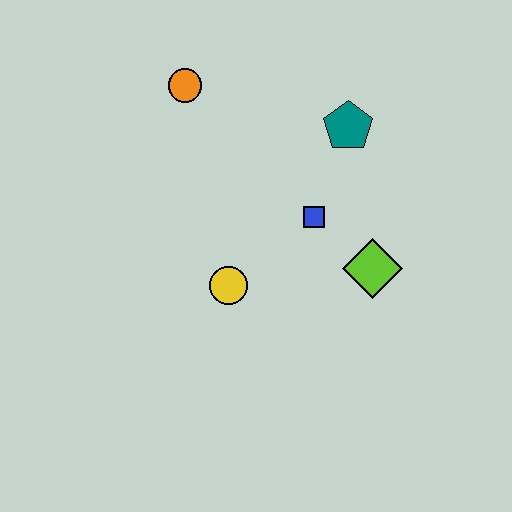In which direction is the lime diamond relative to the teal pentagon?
The lime diamond is below the teal pentagon.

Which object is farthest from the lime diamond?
The orange circle is farthest from the lime diamond.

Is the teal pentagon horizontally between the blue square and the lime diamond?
Yes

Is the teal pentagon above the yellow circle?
Yes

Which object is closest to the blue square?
The lime diamond is closest to the blue square.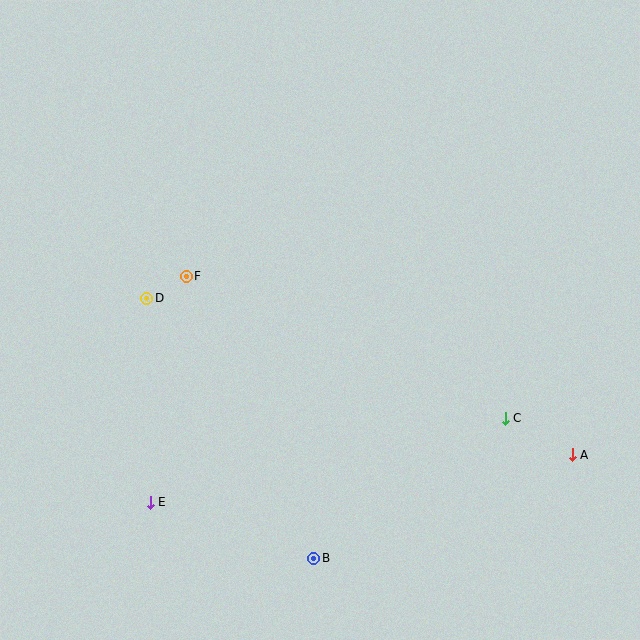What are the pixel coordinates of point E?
Point E is at (151, 503).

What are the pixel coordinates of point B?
Point B is at (313, 558).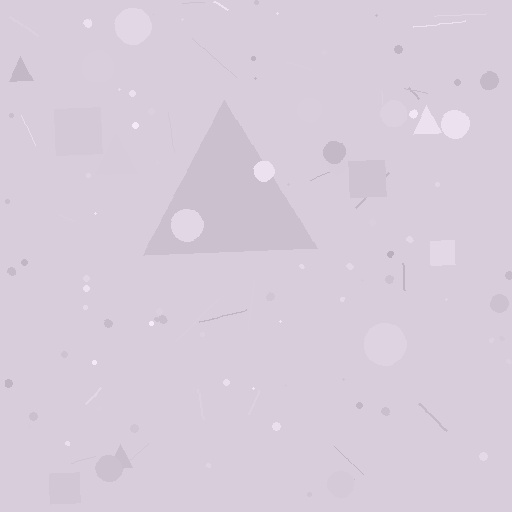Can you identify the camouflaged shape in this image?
The camouflaged shape is a triangle.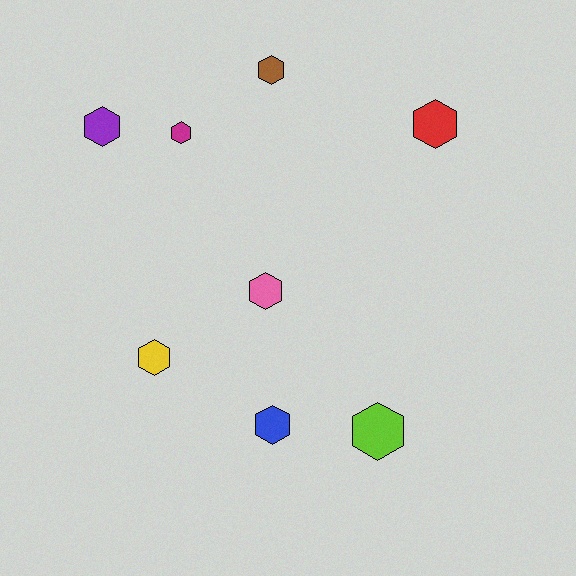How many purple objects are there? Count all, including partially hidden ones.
There is 1 purple object.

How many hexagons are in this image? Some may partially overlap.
There are 8 hexagons.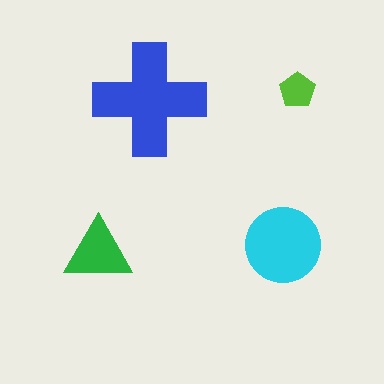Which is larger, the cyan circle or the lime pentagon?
The cyan circle.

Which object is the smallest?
The lime pentagon.